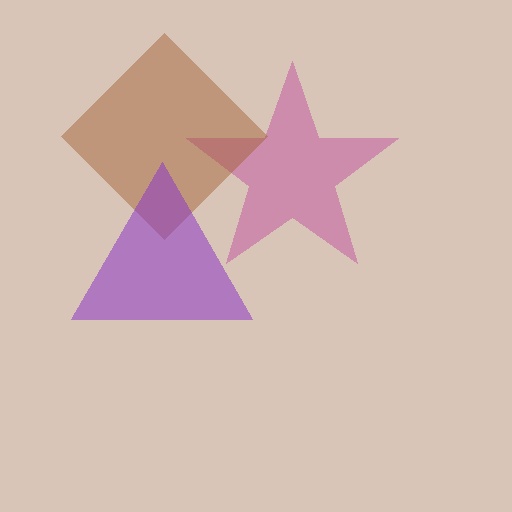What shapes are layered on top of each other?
The layered shapes are: a magenta star, a brown diamond, a purple triangle.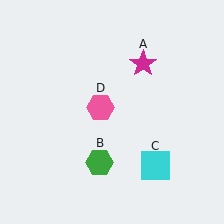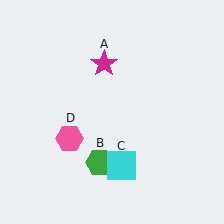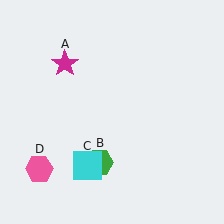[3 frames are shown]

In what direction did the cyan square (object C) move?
The cyan square (object C) moved left.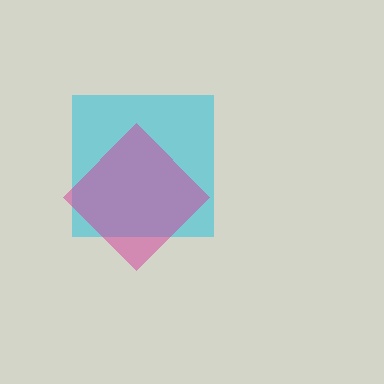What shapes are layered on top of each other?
The layered shapes are: a cyan square, a magenta diamond.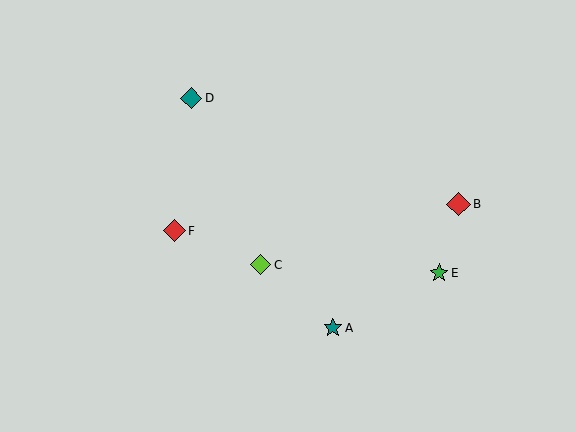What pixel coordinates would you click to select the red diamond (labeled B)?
Click at (458, 204) to select the red diamond B.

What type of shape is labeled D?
Shape D is a teal diamond.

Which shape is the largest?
The red diamond (labeled B) is the largest.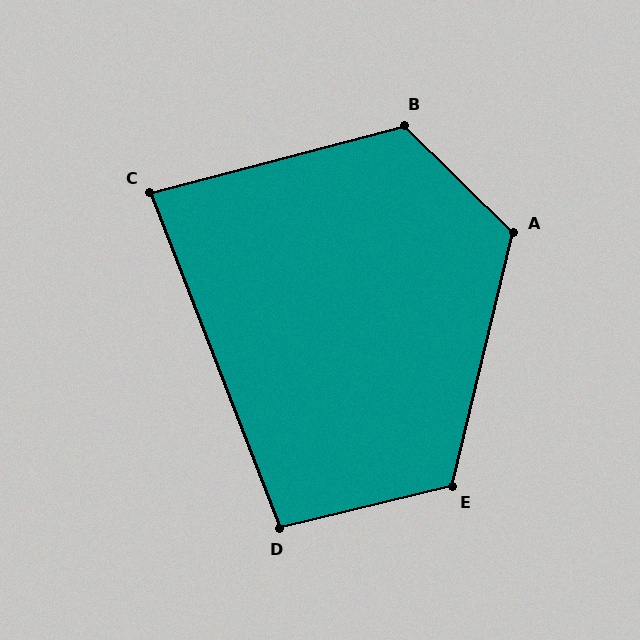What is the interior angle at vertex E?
Approximately 117 degrees (obtuse).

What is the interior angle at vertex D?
Approximately 97 degrees (obtuse).